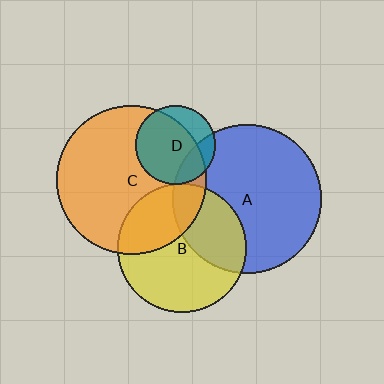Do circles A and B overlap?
Yes.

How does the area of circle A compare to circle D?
Approximately 3.5 times.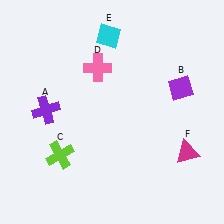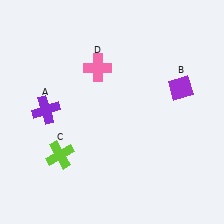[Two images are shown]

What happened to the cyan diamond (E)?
The cyan diamond (E) was removed in Image 2. It was in the top-left area of Image 1.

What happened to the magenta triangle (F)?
The magenta triangle (F) was removed in Image 2. It was in the bottom-right area of Image 1.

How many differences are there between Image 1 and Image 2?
There are 2 differences between the two images.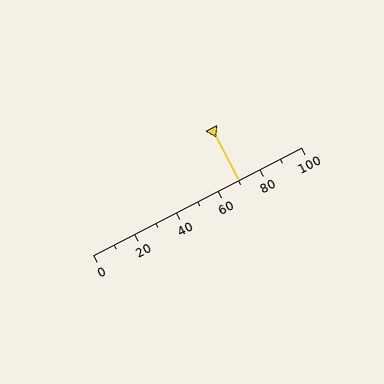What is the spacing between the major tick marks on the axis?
The major ticks are spaced 20 apart.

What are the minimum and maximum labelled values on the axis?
The axis runs from 0 to 100.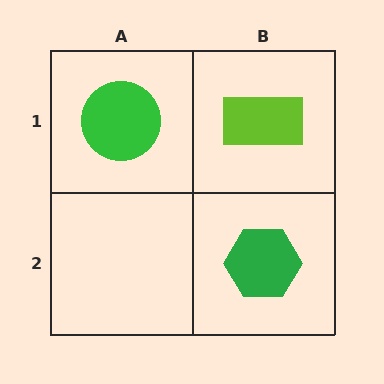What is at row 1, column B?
A lime rectangle.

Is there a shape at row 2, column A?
No, that cell is empty.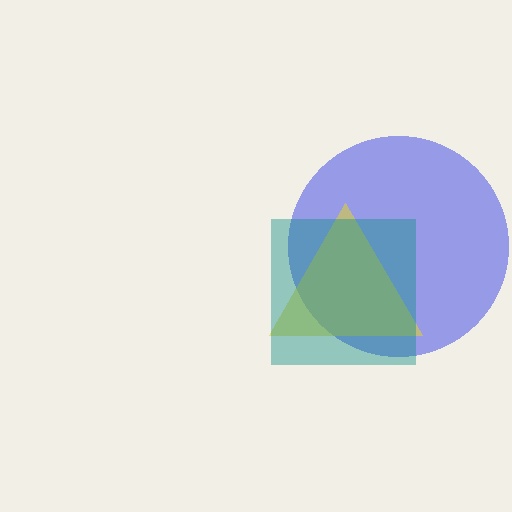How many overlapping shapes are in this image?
There are 3 overlapping shapes in the image.